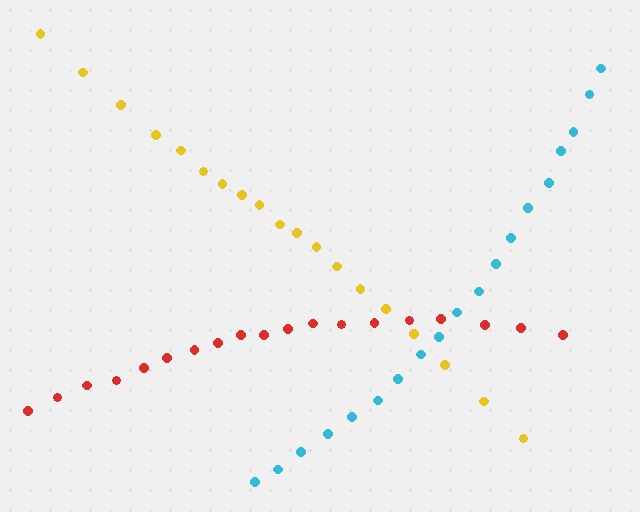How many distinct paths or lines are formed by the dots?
There are 3 distinct paths.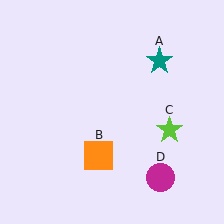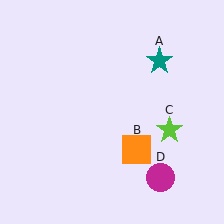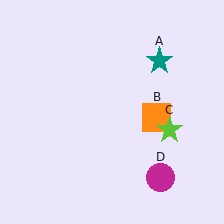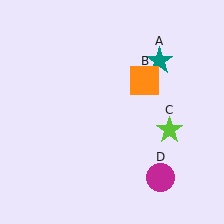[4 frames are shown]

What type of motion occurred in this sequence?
The orange square (object B) rotated counterclockwise around the center of the scene.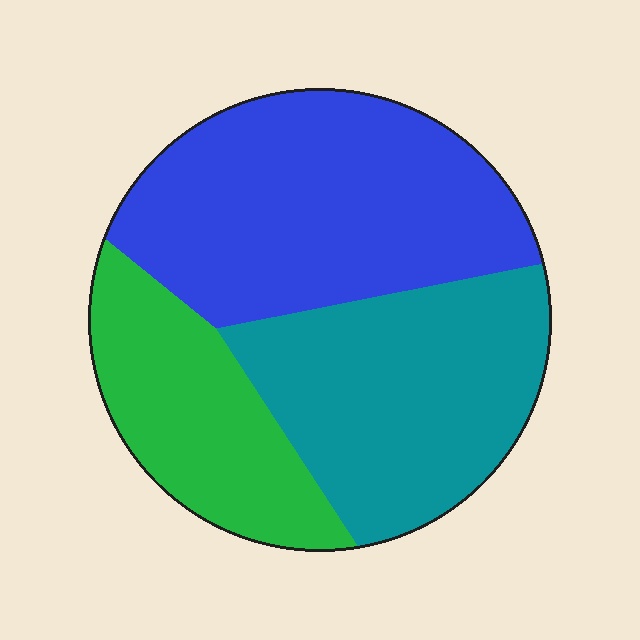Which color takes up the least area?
Green, at roughly 25%.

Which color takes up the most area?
Blue, at roughly 40%.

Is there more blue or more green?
Blue.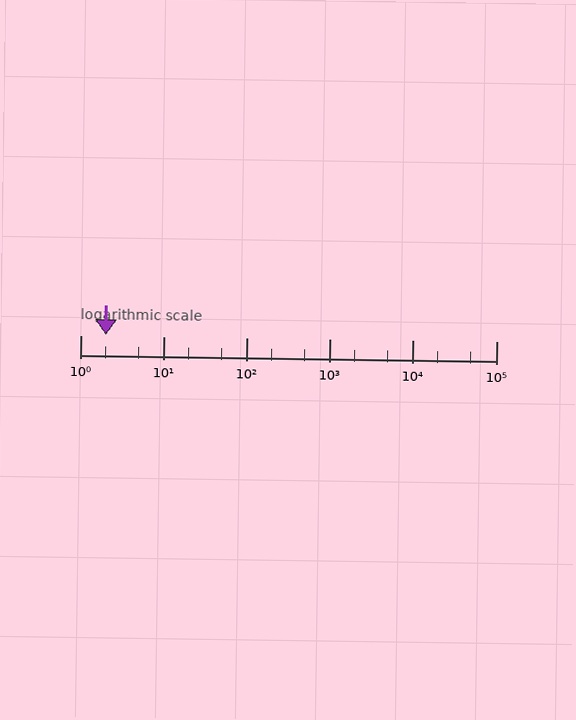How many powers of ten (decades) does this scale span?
The scale spans 5 decades, from 1 to 100000.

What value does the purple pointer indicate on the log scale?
The pointer indicates approximately 2.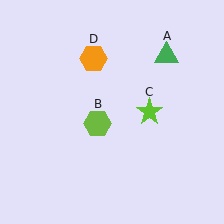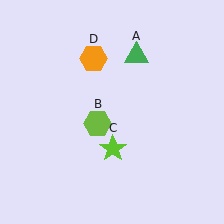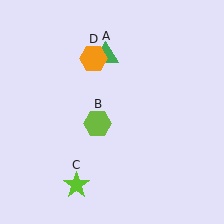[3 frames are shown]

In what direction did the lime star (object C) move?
The lime star (object C) moved down and to the left.